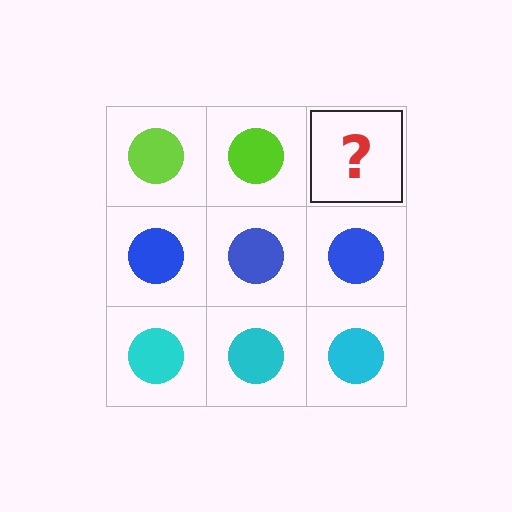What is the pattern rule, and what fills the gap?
The rule is that each row has a consistent color. The gap should be filled with a lime circle.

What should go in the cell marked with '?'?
The missing cell should contain a lime circle.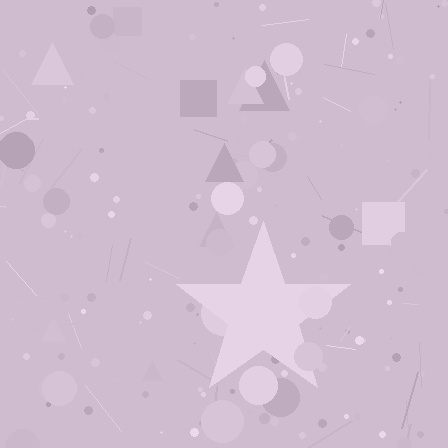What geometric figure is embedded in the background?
A star is embedded in the background.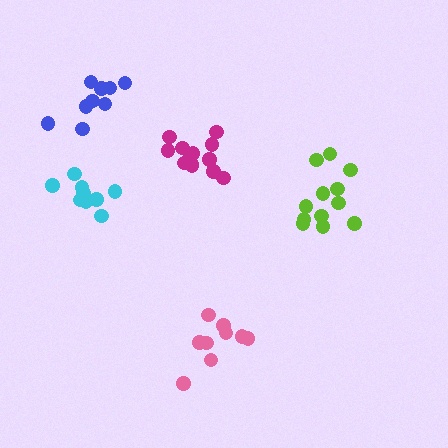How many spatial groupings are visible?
There are 5 spatial groupings.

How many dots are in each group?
Group 1: 12 dots, Group 2: 9 dots, Group 3: 9 dots, Group 4: 13 dots, Group 5: 9 dots (52 total).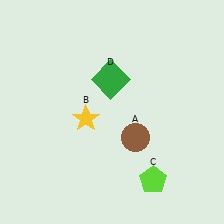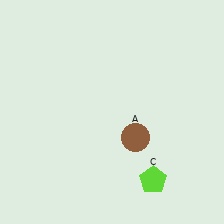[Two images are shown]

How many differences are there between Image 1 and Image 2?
There are 2 differences between the two images.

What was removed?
The yellow star (B), the green square (D) were removed in Image 2.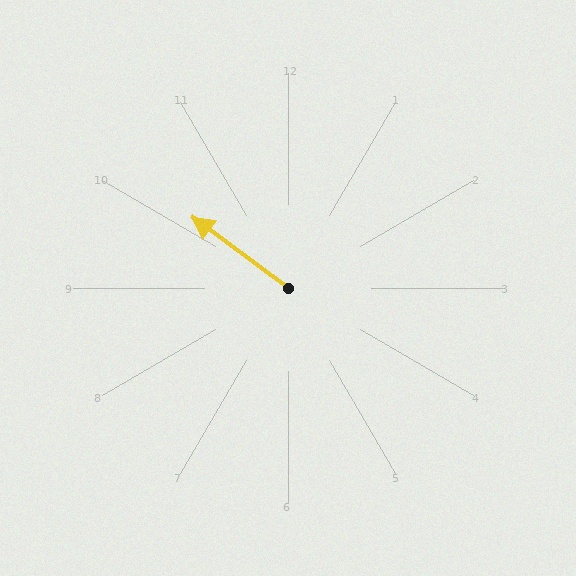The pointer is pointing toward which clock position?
Roughly 10 o'clock.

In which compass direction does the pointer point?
Northwest.